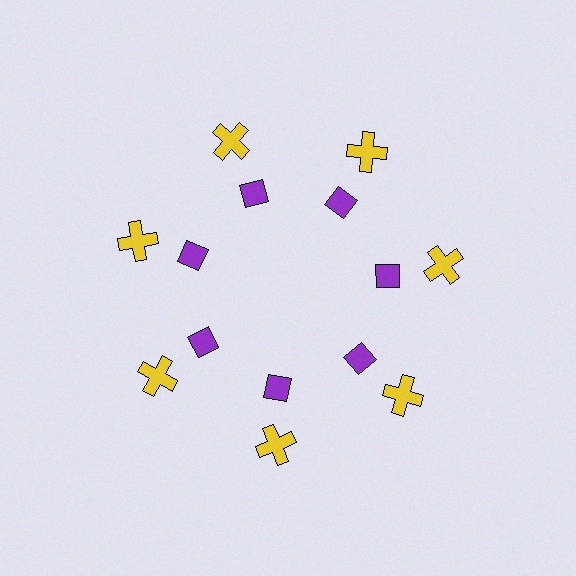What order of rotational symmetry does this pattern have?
This pattern has 7-fold rotational symmetry.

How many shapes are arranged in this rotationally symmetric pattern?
There are 14 shapes, arranged in 7 groups of 2.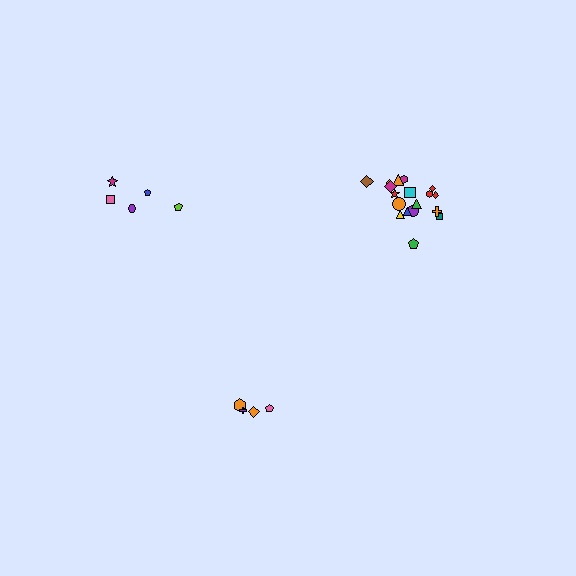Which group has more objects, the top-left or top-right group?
The top-right group.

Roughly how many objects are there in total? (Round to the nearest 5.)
Roughly 25 objects in total.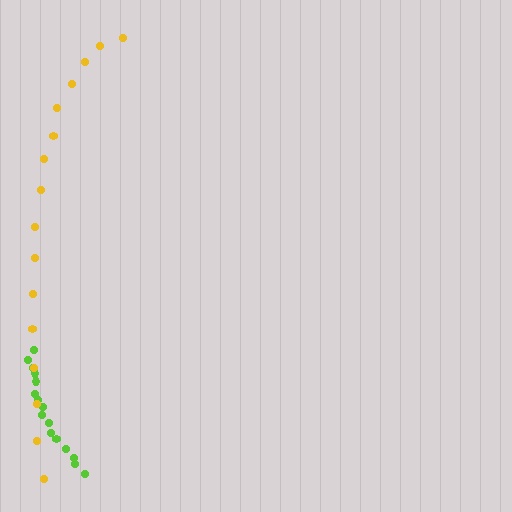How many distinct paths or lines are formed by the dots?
There are 2 distinct paths.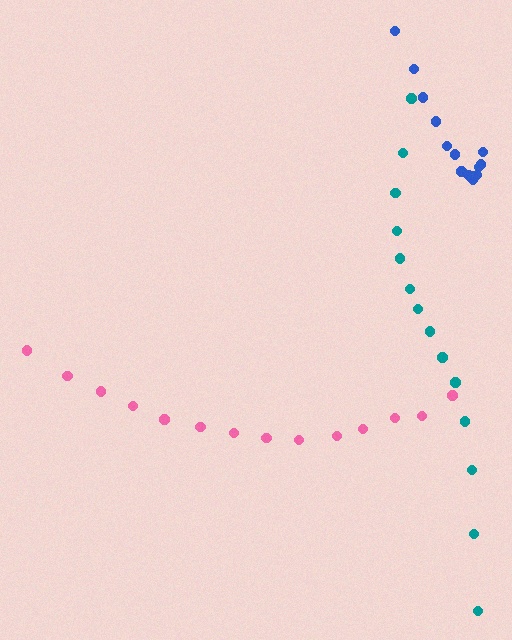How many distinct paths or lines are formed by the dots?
There are 3 distinct paths.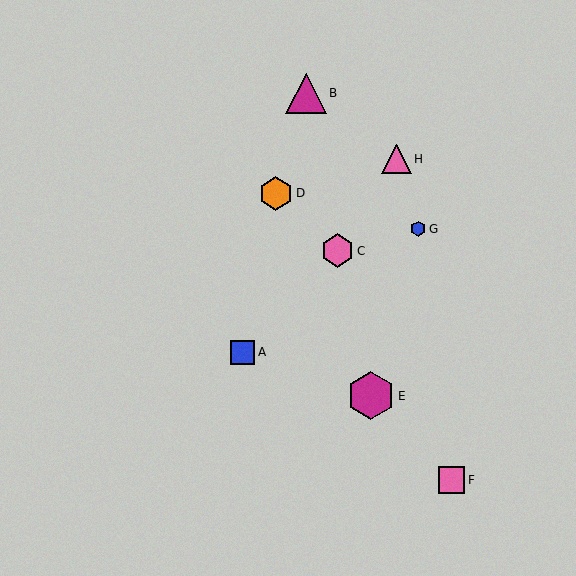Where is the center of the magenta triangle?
The center of the magenta triangle is at (306, 93).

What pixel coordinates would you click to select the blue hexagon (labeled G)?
Click at (418, 229) to select the blue hexagon G.